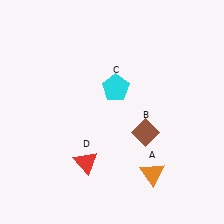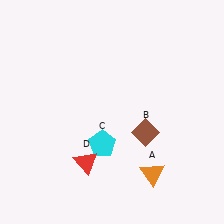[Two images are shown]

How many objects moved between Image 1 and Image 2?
1 object moved between the two images.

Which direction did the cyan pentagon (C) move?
The cyan pentagon (C) moved down.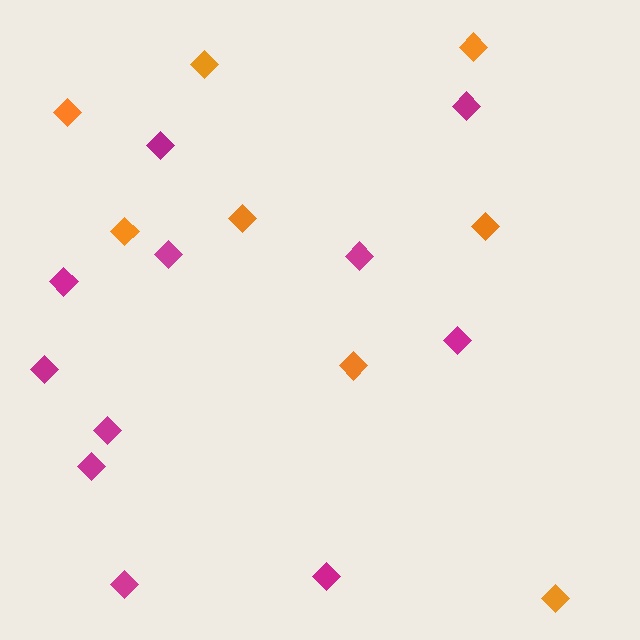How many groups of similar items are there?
There are 2 groups: one group of magenta diamonds (11) and one group of orange diamonds (8).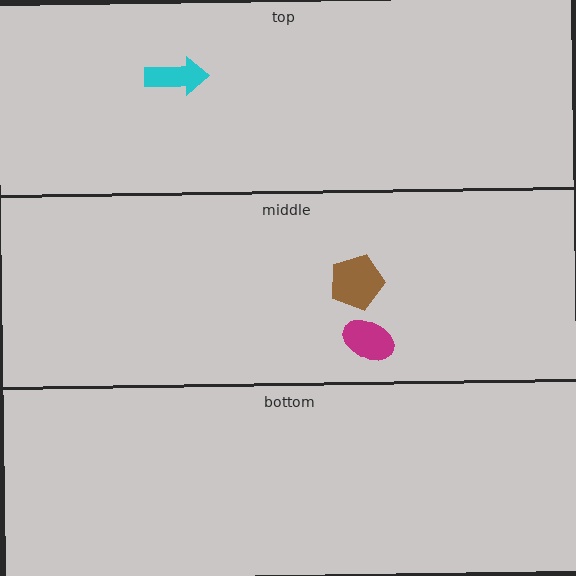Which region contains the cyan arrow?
The top region.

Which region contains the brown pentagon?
The middle region.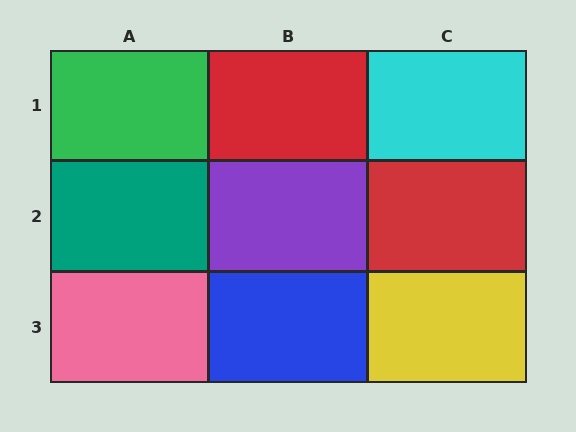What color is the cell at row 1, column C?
Cyan.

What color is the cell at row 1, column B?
Red.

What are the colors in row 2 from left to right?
Teal, purple, red.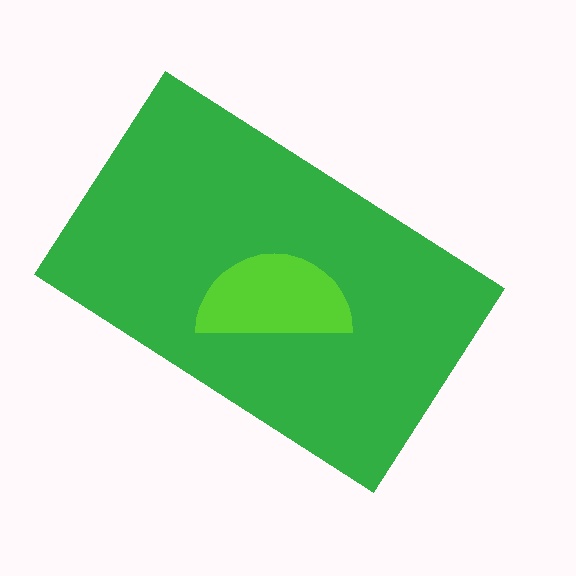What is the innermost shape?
The lime semicircle.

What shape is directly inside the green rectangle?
The lime semicircle.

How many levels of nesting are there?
2.